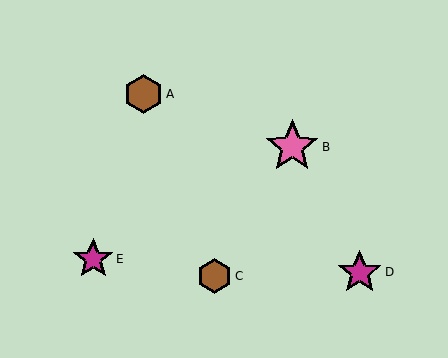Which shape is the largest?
The pink star (labeled B) is the largest.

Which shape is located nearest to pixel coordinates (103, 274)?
The magenta star (labeled E) at (93, 259) is nearest to that location.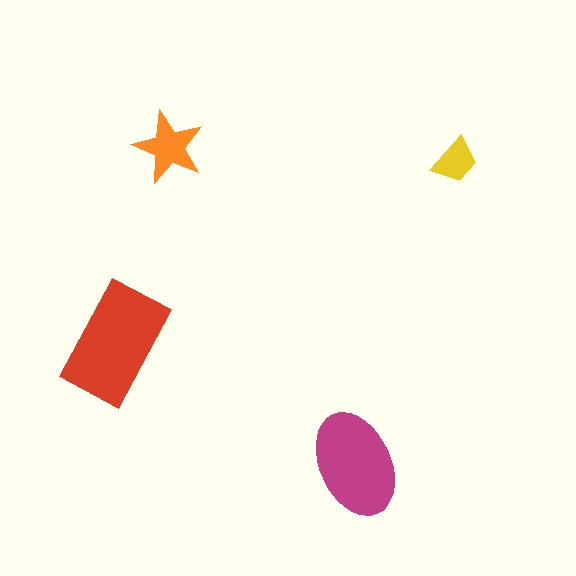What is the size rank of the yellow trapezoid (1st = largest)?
4th.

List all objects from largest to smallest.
The red rectangle, the magenta ellipse, the orange star, the yellow trapezoid.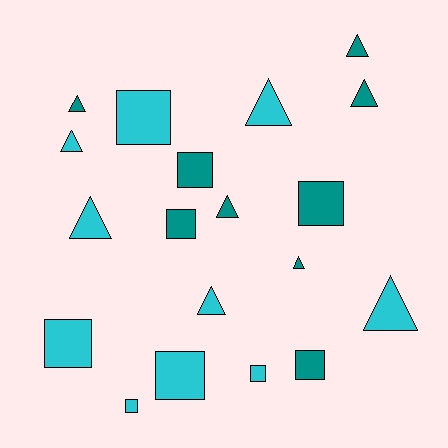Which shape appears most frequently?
Triangle, with 10 objects.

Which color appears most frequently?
Cyan, with 10 objects.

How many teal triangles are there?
There are 5 teal triangles.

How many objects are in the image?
There are 19 objects.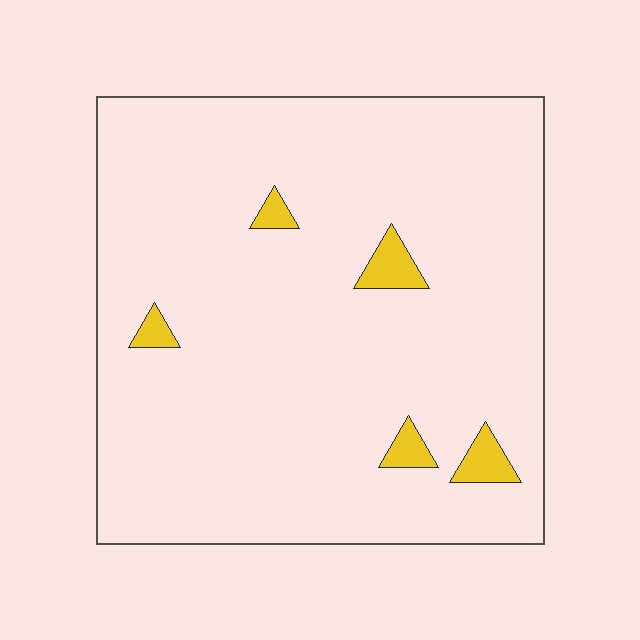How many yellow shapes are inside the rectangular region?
5.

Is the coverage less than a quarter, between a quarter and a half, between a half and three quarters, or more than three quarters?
Less than a quarter.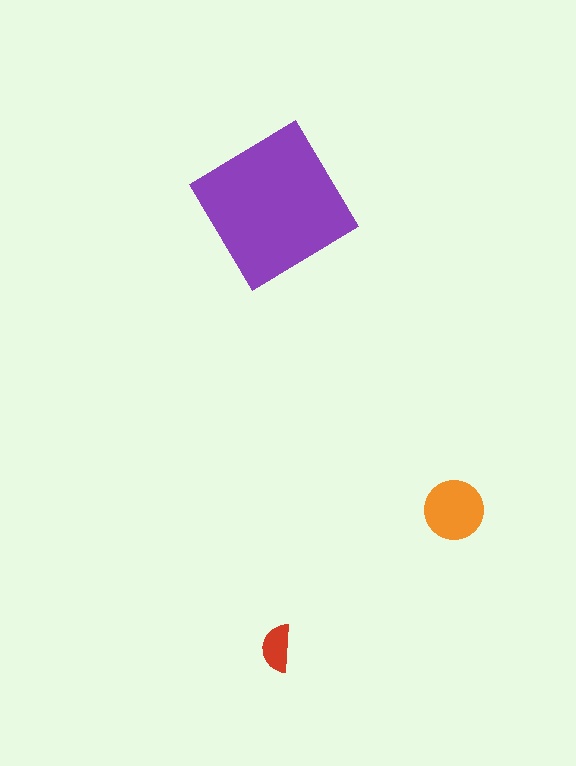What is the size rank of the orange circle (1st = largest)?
2nd.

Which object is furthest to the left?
The purple diamond is leftmost.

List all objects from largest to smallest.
The purple diamond, the orange circle, the red semicircle.